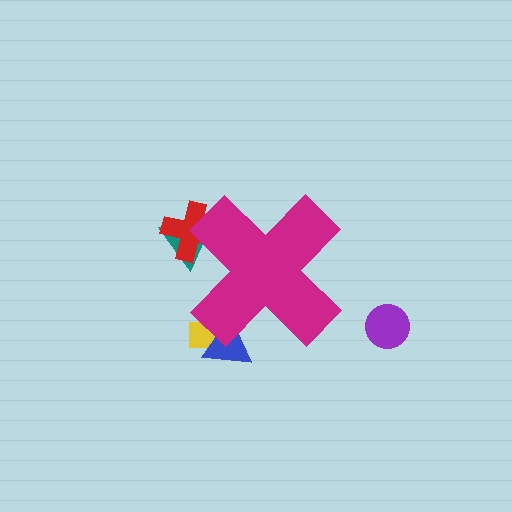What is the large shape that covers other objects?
A magenta cross.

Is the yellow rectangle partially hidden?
Yes, the yellow rectangle is partially hidden behind the magenta cross.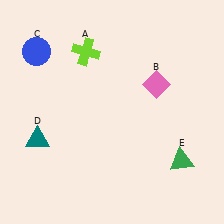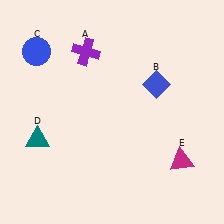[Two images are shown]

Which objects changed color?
A changed from lime to purple. B changed from pink to blue. E changed from green to magenta.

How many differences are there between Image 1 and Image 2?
There are 3 differences between the two images.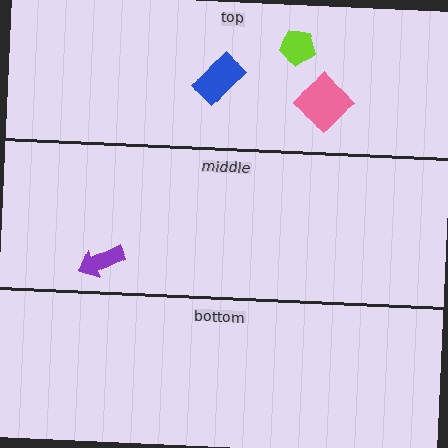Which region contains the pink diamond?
The top region.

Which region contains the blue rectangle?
The top region.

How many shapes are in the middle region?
1.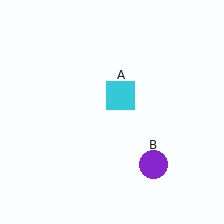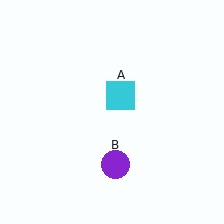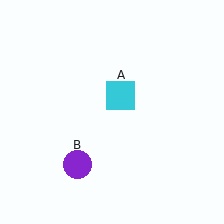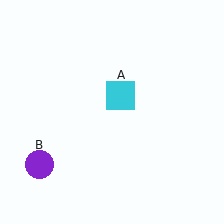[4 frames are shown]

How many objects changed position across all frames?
1 object changed position: purple circle (object B).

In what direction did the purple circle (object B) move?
The purple circle (object B) moved left.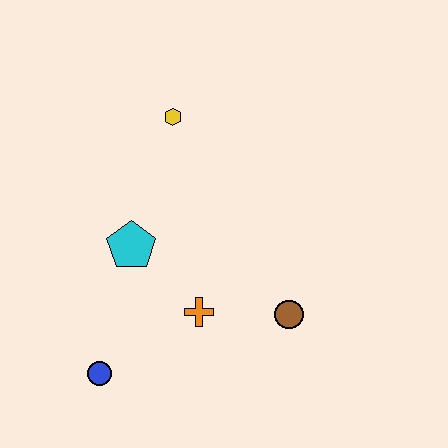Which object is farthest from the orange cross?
The yellow hexagon is farthest from the orange cross.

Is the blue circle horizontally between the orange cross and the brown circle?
No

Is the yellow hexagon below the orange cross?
No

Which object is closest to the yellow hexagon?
The cyan pentagon is closest to the yellow hexagon.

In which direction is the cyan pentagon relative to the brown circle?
The cyan pentagon is to the left of the brown circle.